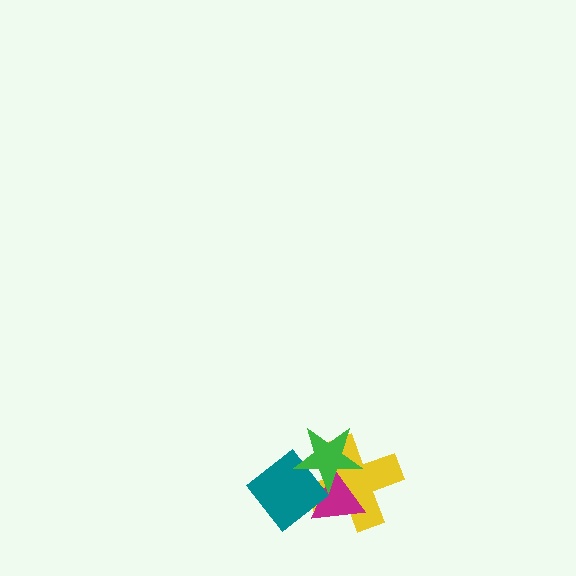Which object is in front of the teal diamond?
The green star is in front of the teal diamond.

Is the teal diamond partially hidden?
Yes, it is partially covered by another shape.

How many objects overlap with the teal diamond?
3 objects overlap with the teal diamond.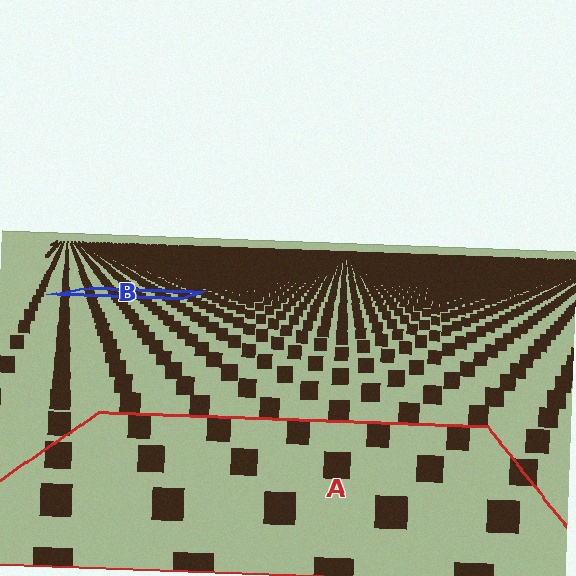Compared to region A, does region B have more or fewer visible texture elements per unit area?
Region B has more texture elements per unit area — they are packed more densely because it is farther away.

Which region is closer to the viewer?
Region A is closer. The texture elements there are larger and more spread out.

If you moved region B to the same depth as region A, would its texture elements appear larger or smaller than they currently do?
They would appear larger. At a closer depth, the same texture elements are projected at a bigger on-screen size.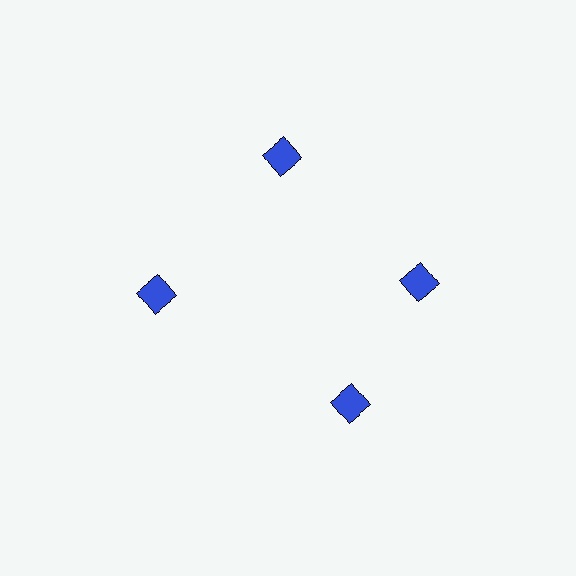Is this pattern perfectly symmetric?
No. The 4 blue diamonds are arranged in a ring, but one element near the 6 o'clock position is rotated out of alignment along the ring, breaking the 4-fold rotational symmetry.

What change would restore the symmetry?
The symmetry would be restored by rotating it back into even spacing with its neighbors so that all 4 diamonds sit at equal angles and equal distance from the center.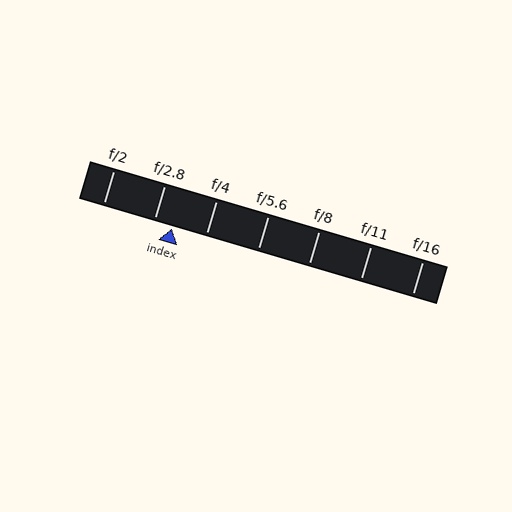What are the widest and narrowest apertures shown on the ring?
The widest aperture shown is f/2 and the narrowest is f/16.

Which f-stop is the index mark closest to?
The index mark is closest to f/2.8.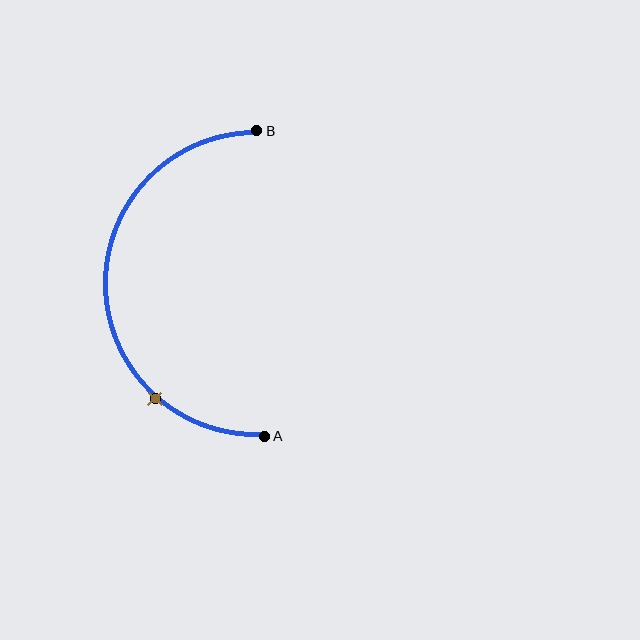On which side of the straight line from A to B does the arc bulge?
The arc bulges to the left of the straight line connecting A and B.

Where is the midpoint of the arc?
The arc midpoint is the point on the curve farthest from the straight line joining A and B. It sits to the left of that line.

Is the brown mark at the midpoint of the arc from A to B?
No. The brown mark lies on the arc but is closer to endpoint A. The arc midpoint would be at the point on the curve equidistant along the arc from both A and B.